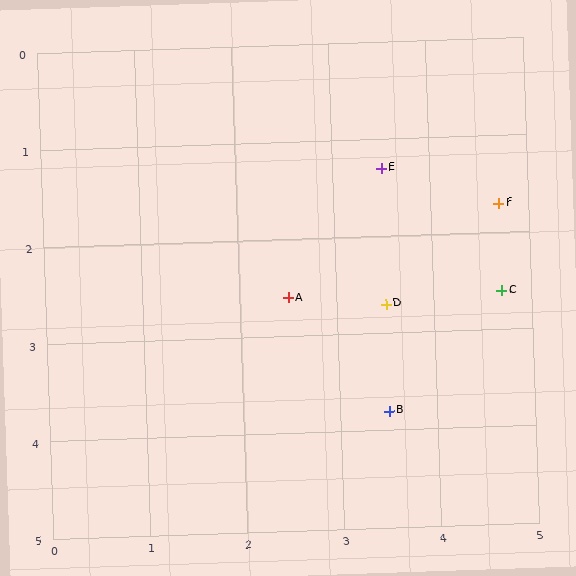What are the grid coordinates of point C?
Point C is at approximately (4.7, 2.6).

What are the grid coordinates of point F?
Point F is at approximately (4.7, 1.7).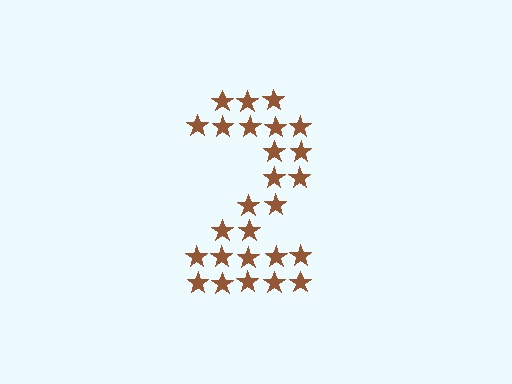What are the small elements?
The small elements are stars.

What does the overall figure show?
The overall figure shows the digit 2.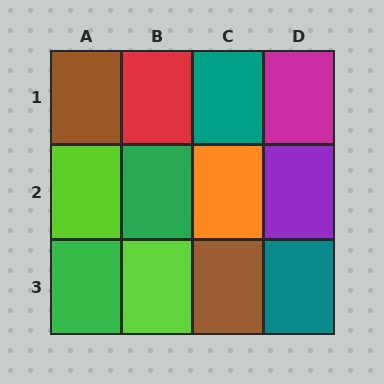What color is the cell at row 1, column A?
Brown.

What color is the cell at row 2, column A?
Lime.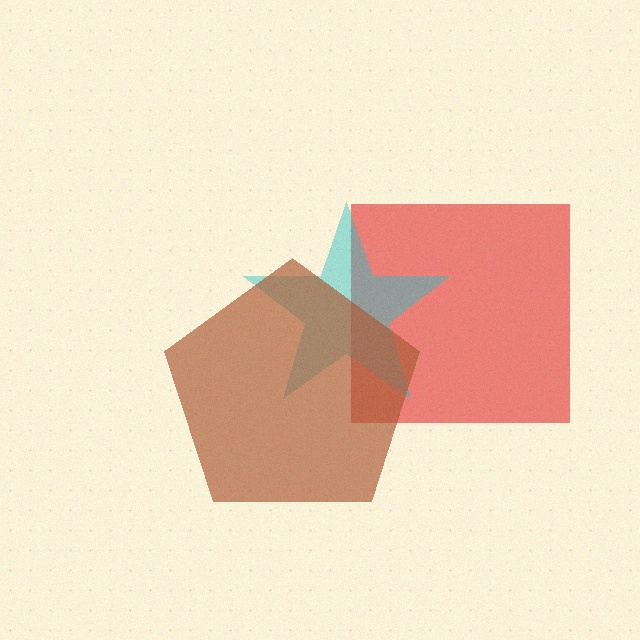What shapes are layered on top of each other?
The layered shapes are: a red square, a cyan star, a brown pentagon.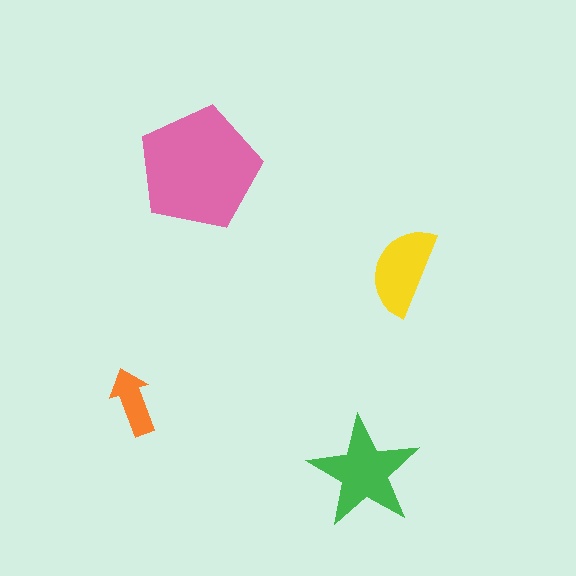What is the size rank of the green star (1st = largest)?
2nd.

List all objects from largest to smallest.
The pink pentagon, the green star, the yellow semicircle, the orange arrow.